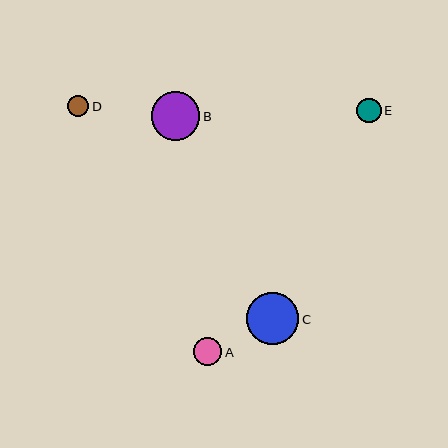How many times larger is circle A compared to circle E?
Circle A is approximately 1.2 times the size of circle E.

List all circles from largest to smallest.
From largest to smallest: C, B, A, E, D.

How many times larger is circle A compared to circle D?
Circle A is approximately 1.3 times the size of circle D.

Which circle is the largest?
Circle C is the largest with a size of approximately 52 pixels.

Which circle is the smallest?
Circle D is the smallest with a size of approximately 21 pixels.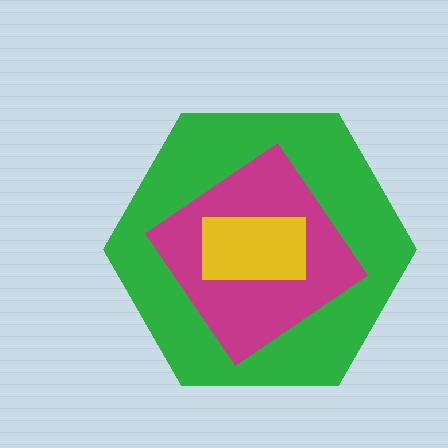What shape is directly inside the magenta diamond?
The yellow rectangle.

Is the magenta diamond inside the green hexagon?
Yes.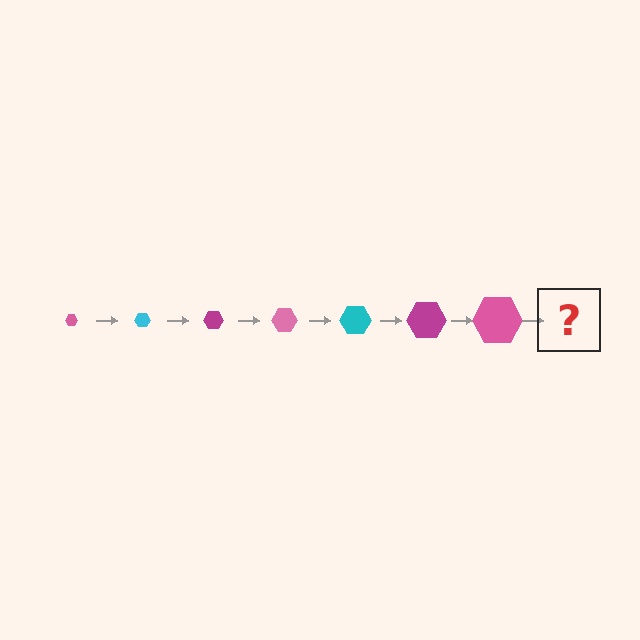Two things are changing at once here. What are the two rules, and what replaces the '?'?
The two rules are that the hexagon grows larger each step and the color cycles through pink, cyan, and magenta. The '?' should be a cyan hexagon, larger than the previous one.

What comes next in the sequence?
The next element should be a cyan hexagon, larger than the previous one.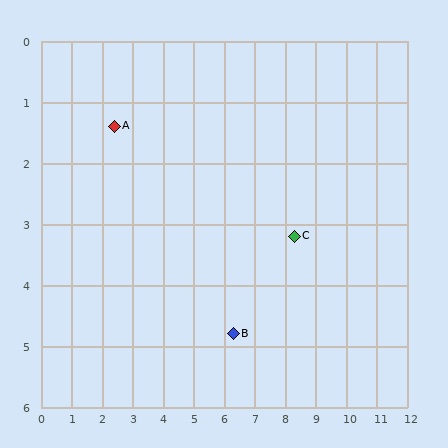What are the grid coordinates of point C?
Point C is at approximately (8.3, 3.2).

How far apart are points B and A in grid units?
Points B and A are about 5.2 grid units apart.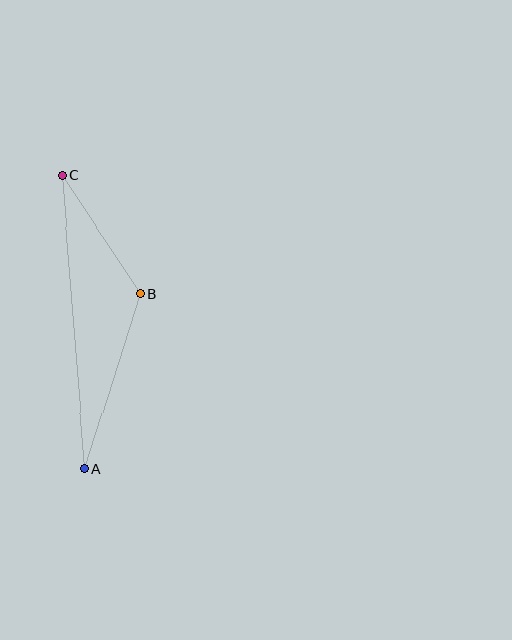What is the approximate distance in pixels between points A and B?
The distance between A and B is approximately 183 pixels.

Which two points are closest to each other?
Points B and C are closest to each other.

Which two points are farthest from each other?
Points A and C are farthest from each other.